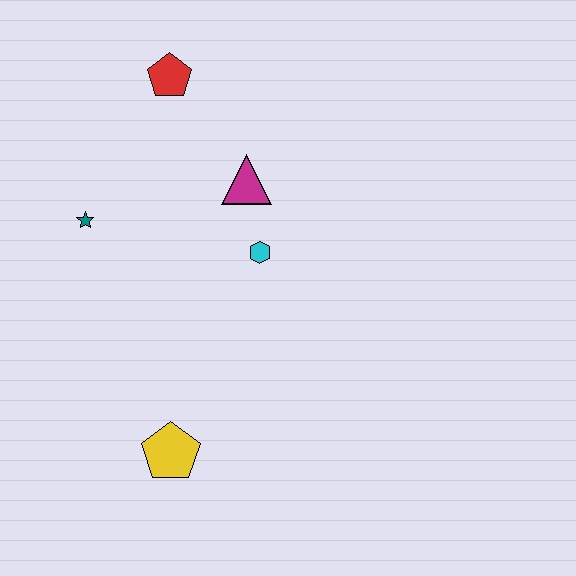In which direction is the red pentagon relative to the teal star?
The red pentagon is above the teal star.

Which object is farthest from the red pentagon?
The yellow pentagon is farthest from the red pentagon.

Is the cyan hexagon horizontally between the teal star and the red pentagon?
No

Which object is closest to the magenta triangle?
The cyan hexagon is closest to the magenta triangle.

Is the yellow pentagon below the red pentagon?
Yes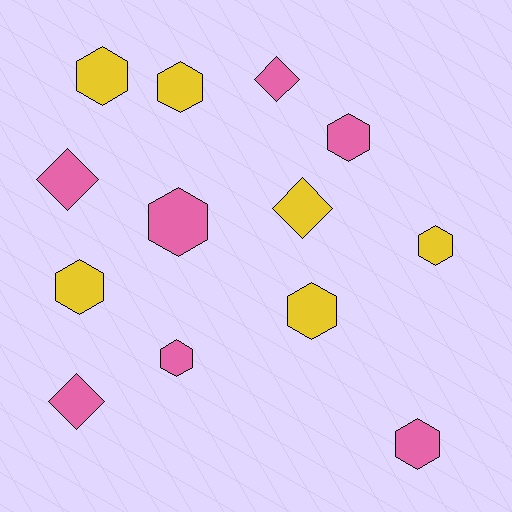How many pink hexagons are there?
There are 4 pink hexagons.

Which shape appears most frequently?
Hexagon, with 9 objects.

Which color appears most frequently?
Pink, with 7 objects.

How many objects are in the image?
There are 13 objects.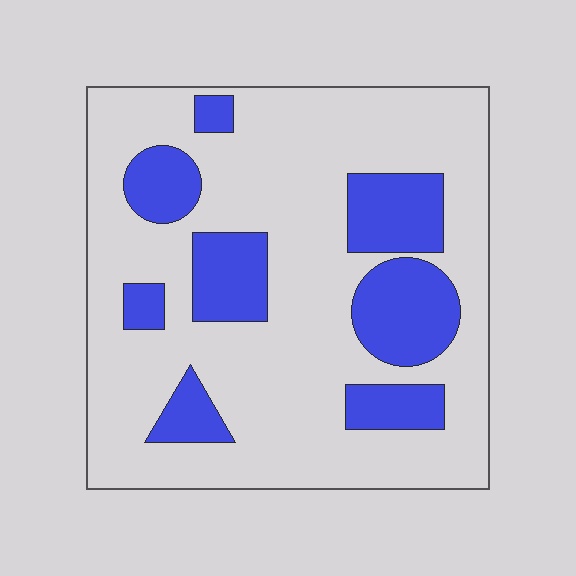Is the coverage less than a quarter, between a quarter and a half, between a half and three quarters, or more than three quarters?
Less than a quarter.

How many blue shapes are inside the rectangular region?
8.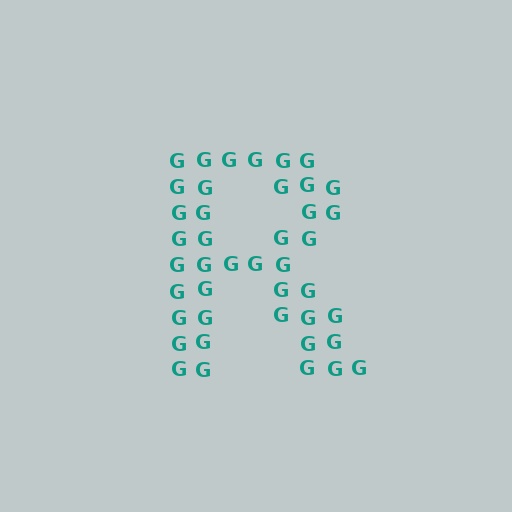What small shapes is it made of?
It is made of small letter G's.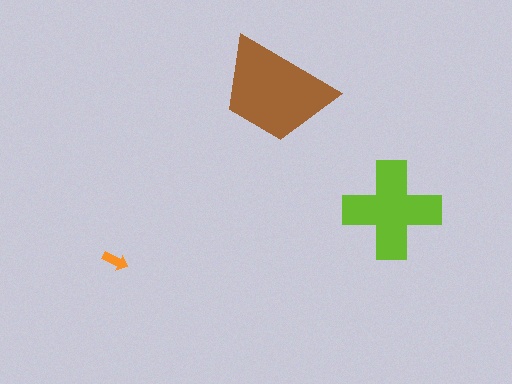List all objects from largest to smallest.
The brown trapezoid, the lime cross, the orange arrow.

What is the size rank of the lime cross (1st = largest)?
2nd.